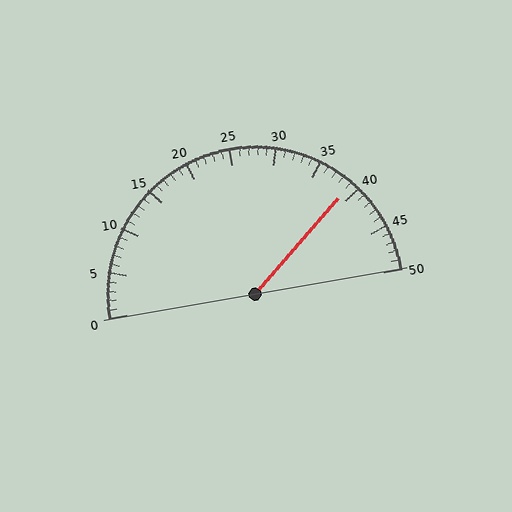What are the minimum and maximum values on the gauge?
The gauge ranges from 0 to 50.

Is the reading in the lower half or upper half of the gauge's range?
The reading is in the upper half of the range (0 to 50).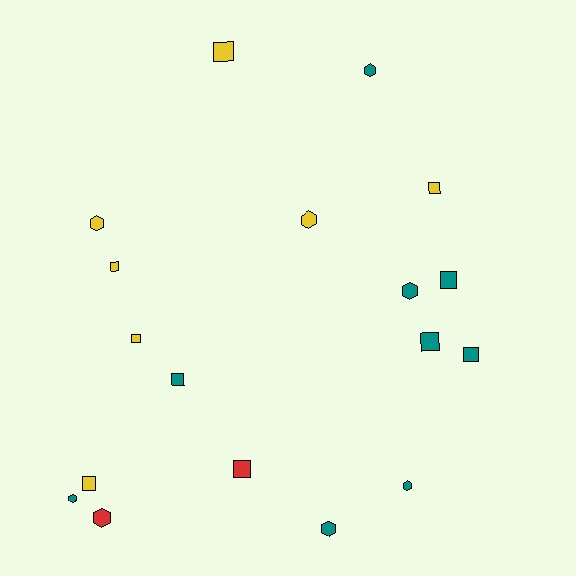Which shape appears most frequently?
Square, with 10 objects.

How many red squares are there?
There is 1 red square.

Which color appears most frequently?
Teal, with 9 objects.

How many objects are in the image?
There are 18 objects.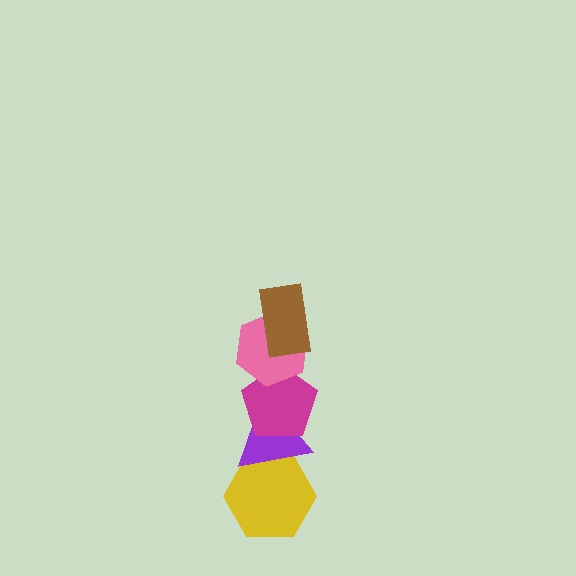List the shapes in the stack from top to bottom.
From top to bottom: the brown rectangle, the pink hexagon, the magenta pentagon, the purple triangle, the yellow hexagon.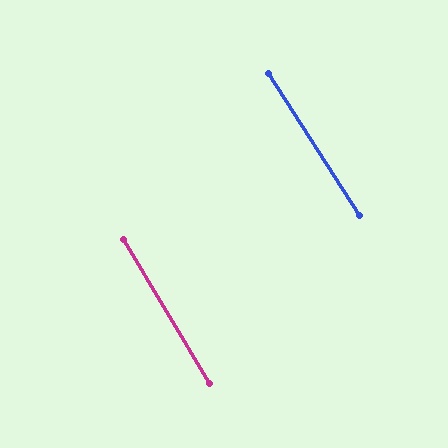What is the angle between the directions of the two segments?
Approximately 2 degrees.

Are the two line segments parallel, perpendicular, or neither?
Parallel — their directions differ by only 1.6°.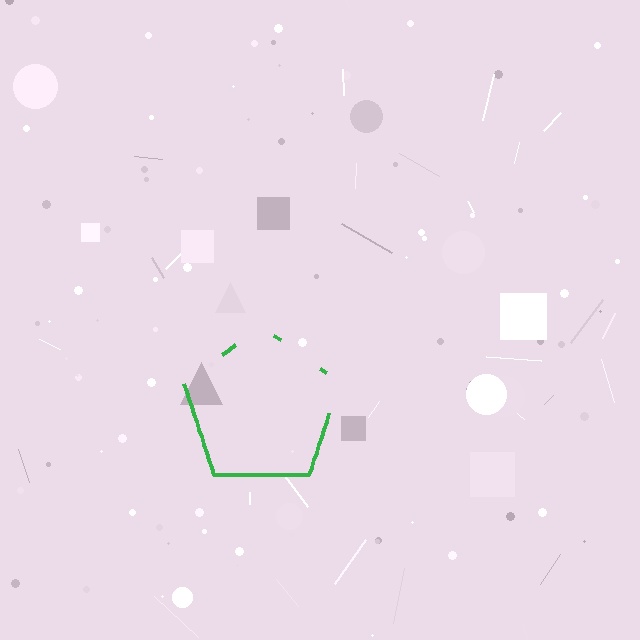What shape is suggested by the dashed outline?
The dashed outline suggests a pentagon.